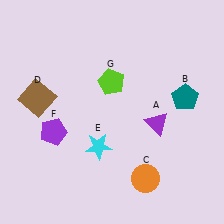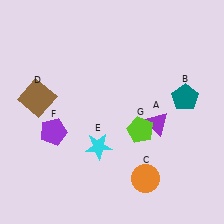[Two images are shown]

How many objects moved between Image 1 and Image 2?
1 object moved between the two images.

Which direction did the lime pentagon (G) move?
The lime pentagon (G) moved down.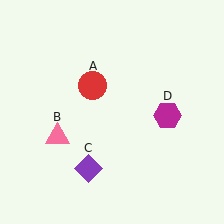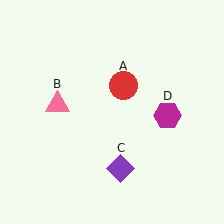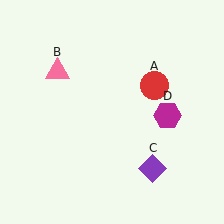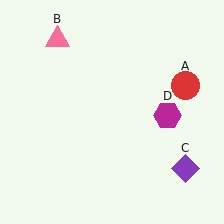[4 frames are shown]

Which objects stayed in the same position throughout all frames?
Magenta hexagon (object D) remained stationary.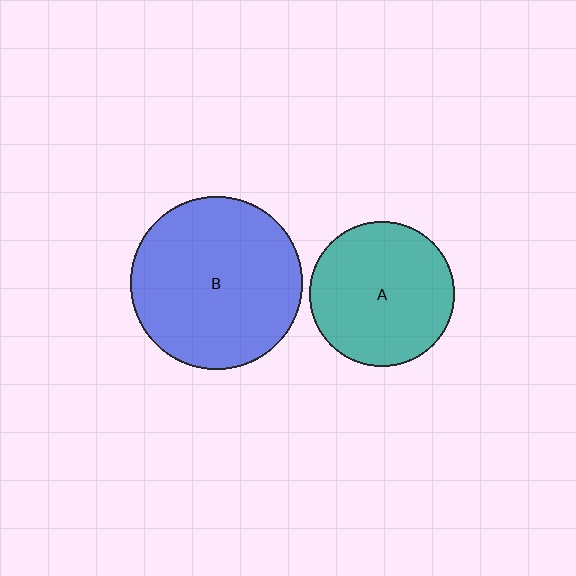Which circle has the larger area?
Circle B (blue).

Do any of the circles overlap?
No, none of the circles overlap.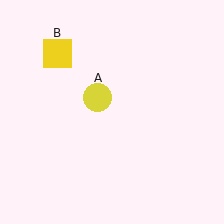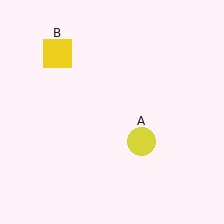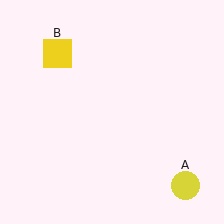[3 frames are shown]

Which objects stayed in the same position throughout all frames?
Yellow square (object B) remained stationary.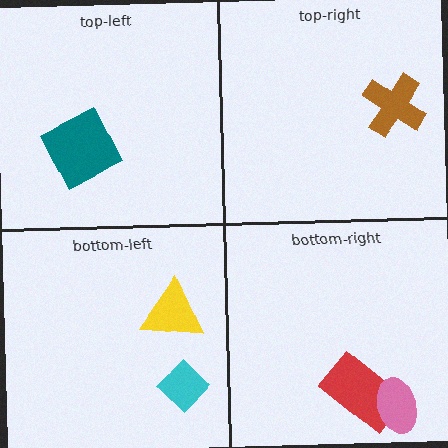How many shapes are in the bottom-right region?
2.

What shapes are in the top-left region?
The teal square.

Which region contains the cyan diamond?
The bottom-left region.